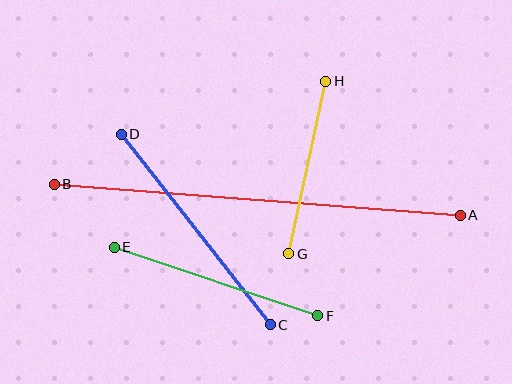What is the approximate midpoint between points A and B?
The midpoint is at approximately (257, 200) pixels.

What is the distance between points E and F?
The distance is approximately 215 pixels.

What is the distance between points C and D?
The distance is approximately 242 pixels.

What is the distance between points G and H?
The distance is approximately 176 pixels.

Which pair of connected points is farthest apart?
Points A and B are farthest apart.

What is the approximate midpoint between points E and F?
The midpoint is at approximately (216, 282) pixels.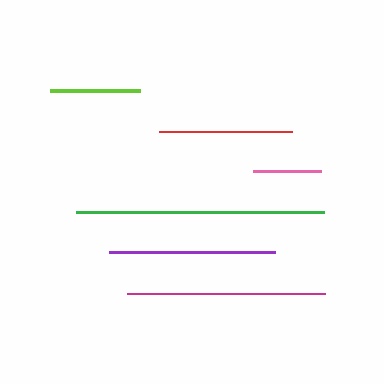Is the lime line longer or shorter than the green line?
The green line is longer than the lime line.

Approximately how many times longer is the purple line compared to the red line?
The purple line is approximately 1.3 times the length of the red line.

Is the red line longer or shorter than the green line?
The green line is longer than the red line.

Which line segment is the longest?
The green line is the longest at approximately 248 pixels.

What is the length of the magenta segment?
The magenta segment is approximately 198 pixels long.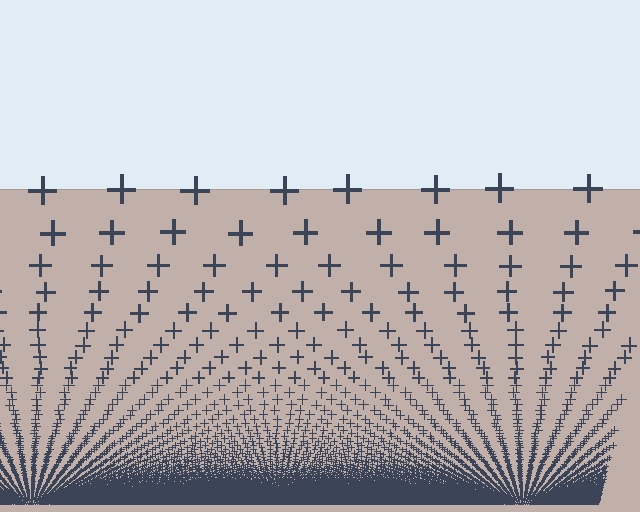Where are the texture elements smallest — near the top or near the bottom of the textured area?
Near the bottom.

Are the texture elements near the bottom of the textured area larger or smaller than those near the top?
Smaller. The gradient is inverted — elements near the bottom are smaller and denser.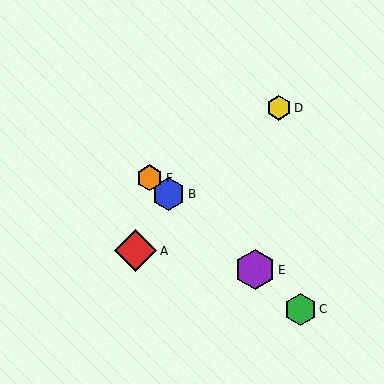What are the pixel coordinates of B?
Object B is at (169, 194).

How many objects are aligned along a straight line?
4 objects (B, C, E, F) are aligned along a straight line.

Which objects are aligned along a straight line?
Objects B, C, E, F are aligned along a straight line.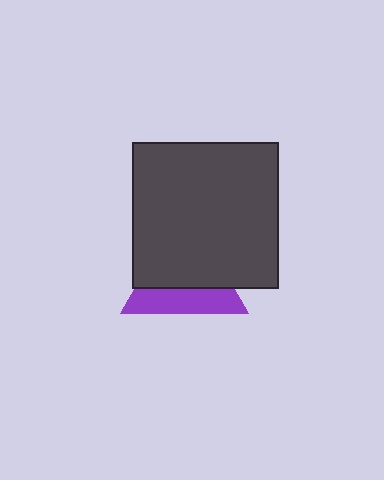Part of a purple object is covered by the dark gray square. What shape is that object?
It is a triangle.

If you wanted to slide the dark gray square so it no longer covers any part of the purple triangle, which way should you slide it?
Slide it up — that is the most direct way to separate the two shapes.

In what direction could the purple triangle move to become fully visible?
The purple triangle could move down. That would shift it out from behind the dark gray square entirely.